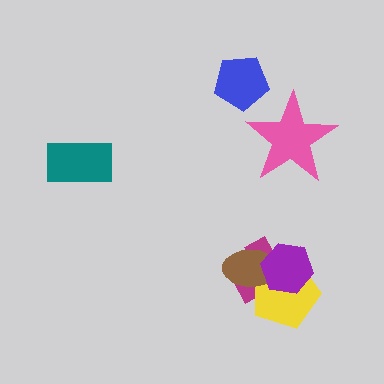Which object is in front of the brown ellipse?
The purple hexagon is in front of the brown ellipse.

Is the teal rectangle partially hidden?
No, no other shape covers it.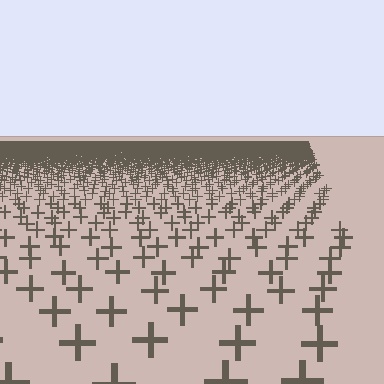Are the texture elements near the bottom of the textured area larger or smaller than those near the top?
Larger. Near the bottom, elements are closer to the viewer and appear at a bigger on-screen size.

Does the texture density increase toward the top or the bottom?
Density increases toward the top.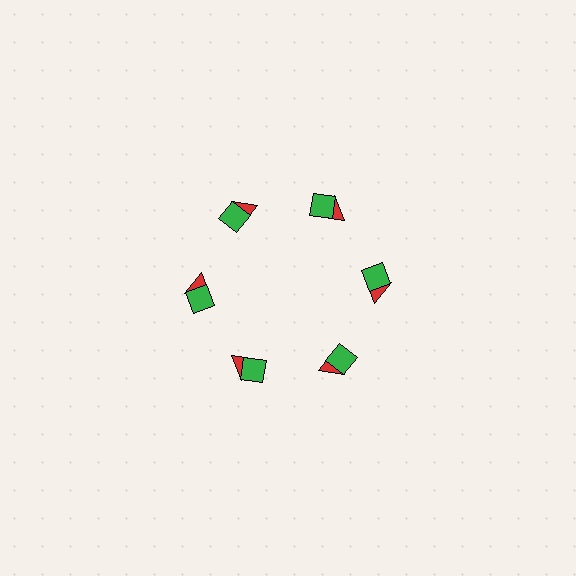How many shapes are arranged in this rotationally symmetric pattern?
There are 12 shapes, arranged in 6 groups of 2.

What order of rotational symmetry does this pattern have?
This pattern has 6-fold rotational symmetry.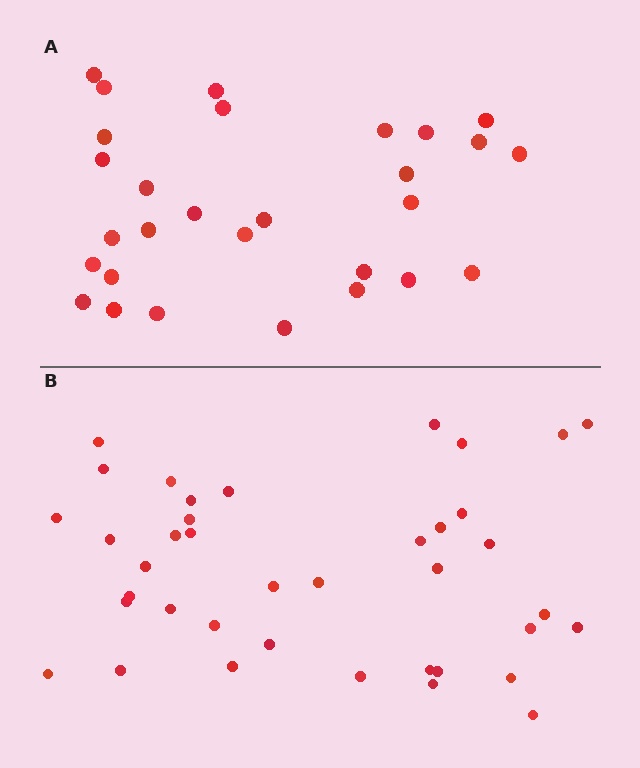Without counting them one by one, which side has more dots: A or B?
Region B (the bottom region) has more dots.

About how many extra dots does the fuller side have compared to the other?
Region B has roughly 10 or so more dots than region A.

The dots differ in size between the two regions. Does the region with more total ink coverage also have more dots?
No. Region A has more total ink coverage because its dots are larger, but region B actually contains more individual dots. Total area can be misleading — the number of items is what matters here.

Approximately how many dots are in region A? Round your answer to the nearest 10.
About 30 dots. (The exact count is 29, which rounds to 30.)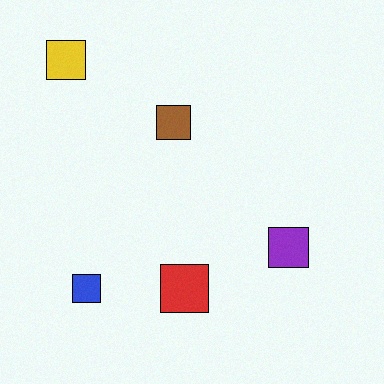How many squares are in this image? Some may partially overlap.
There are 5 squares.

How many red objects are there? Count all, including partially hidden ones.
There is 1 red object.